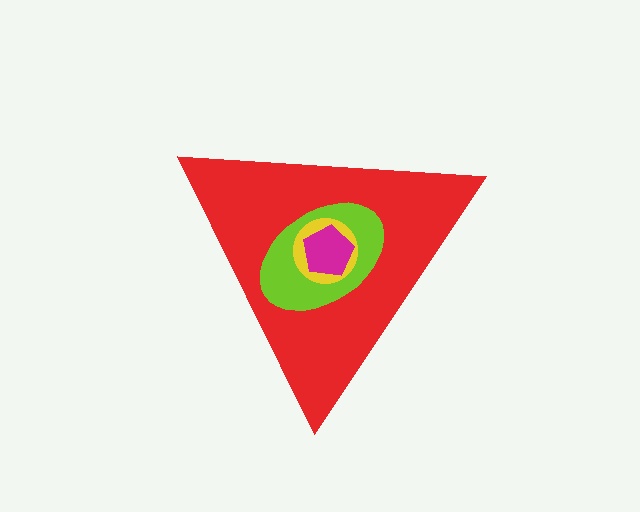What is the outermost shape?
The red triangle.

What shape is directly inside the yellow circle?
The magenta pentagon.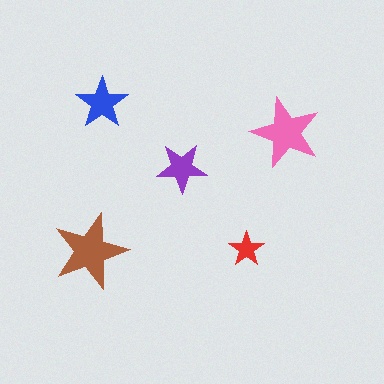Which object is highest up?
The blue star is topmost.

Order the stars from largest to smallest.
the brown one, the pink one, the blue one, the purple one, the red one.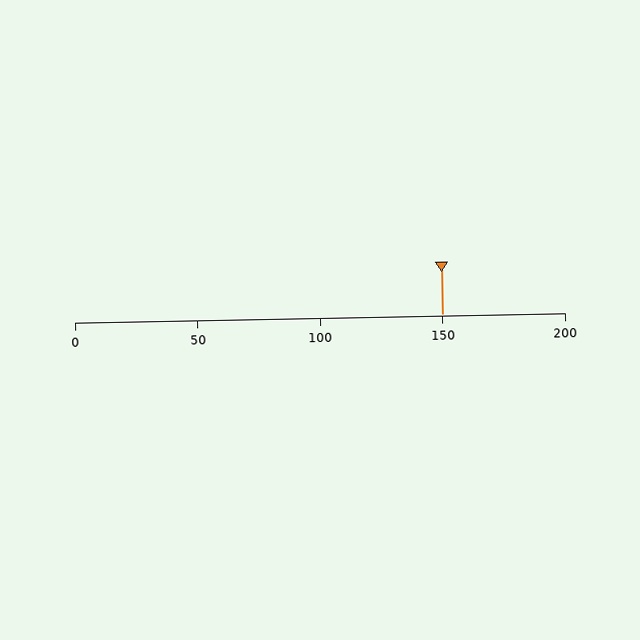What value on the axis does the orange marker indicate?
The marker indicates approximately 150.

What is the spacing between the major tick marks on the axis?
The major ticks are spaced 50 apart.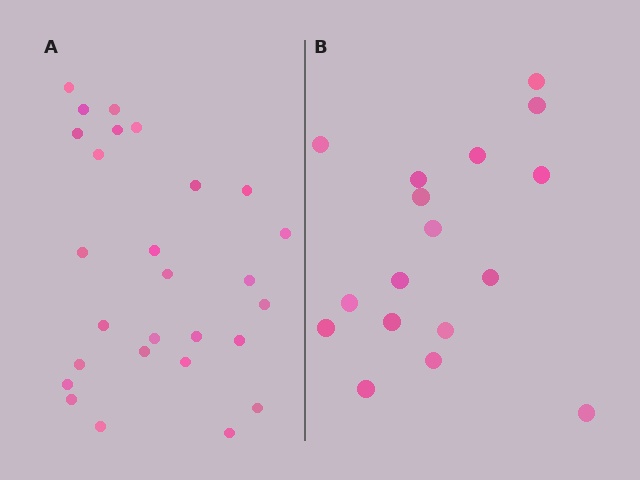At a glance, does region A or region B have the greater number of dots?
Region A (the left region) has more dots.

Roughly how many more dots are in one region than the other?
Region A has roughly 10 or so more dots than region B.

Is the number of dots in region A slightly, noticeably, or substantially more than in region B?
Region A has substantially more. The ratio is roughly 1.6 to 1.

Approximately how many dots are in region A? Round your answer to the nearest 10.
About 30 dots. (The exact count is 27, which rounds to 30.)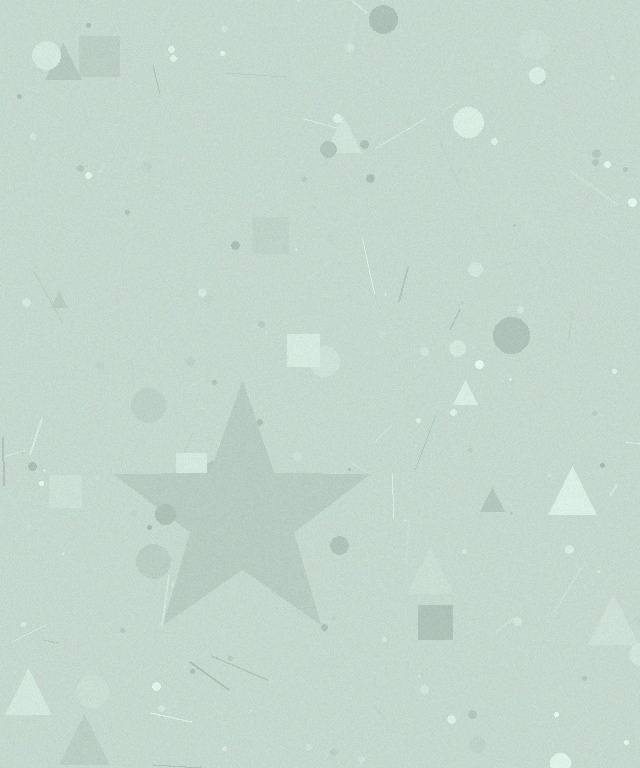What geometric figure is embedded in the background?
A star is embedded in the background.